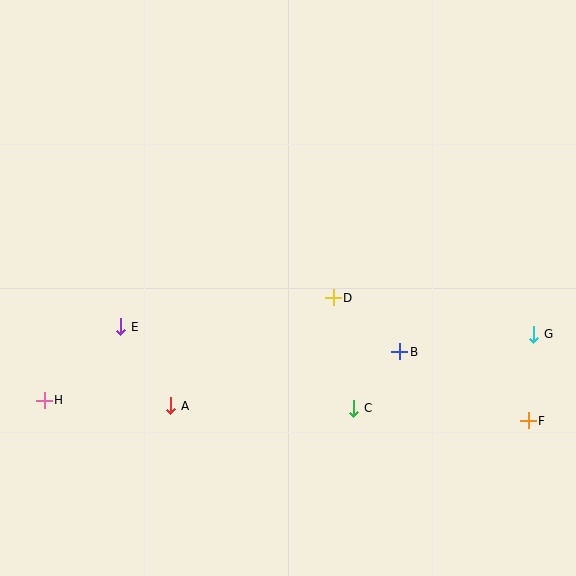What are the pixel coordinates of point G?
Point G is at (534, 334).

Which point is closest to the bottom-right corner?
Point F is closest to the bottom-right corner.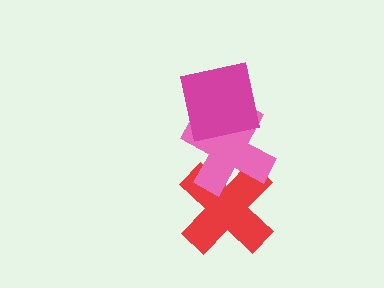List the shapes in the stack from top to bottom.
From top to bottom: the magenta square, the pink cross, the red cross.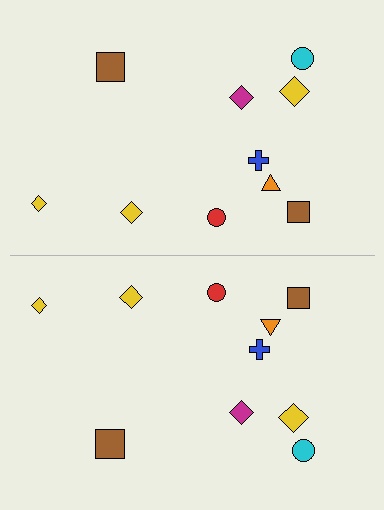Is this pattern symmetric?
Yes, this pattern has bilateral (reflection) symmetry.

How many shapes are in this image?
There are 20 shapes in this image.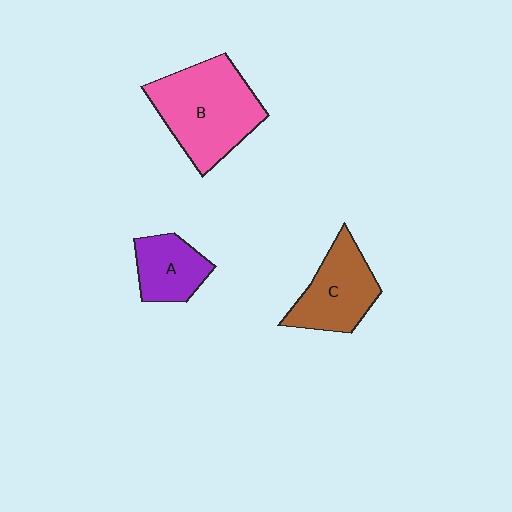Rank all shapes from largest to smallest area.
From largest to smallest: B (pink), C (brown), A (purple).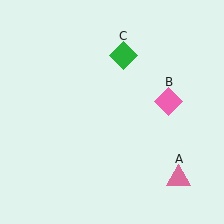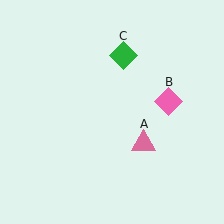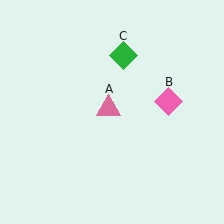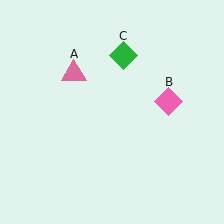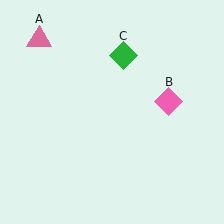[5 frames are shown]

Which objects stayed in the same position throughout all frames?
Pink diamond (object B) and green diamond (object C) remained stationary.